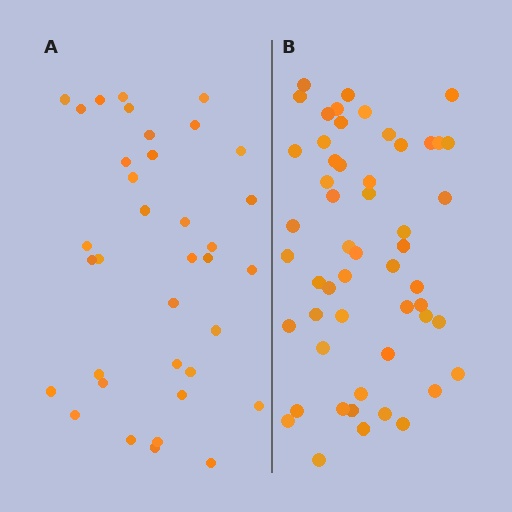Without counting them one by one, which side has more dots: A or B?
Region B (the right region) has more dots.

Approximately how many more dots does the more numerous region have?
Region B has approximately 15 more dots than region A.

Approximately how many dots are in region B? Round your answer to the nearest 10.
About 50 dots. (The exact count is 53, which rounds to 50.)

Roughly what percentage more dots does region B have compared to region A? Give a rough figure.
About 45% more.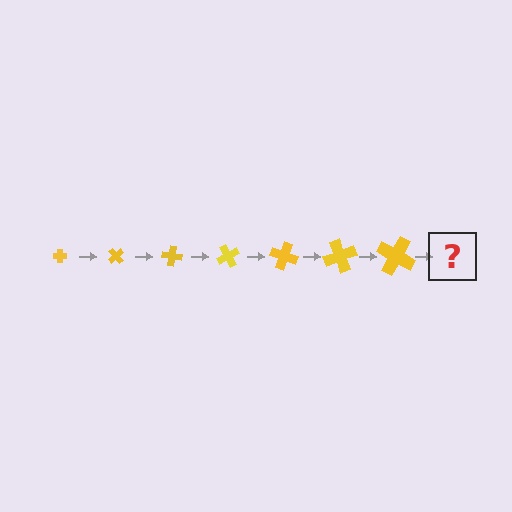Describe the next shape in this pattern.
It should be a cross, larger than the previous one and rotated 350 degrees from the start.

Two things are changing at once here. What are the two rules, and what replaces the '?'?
The two rules are that the cross grows larger each step and it rotates 50 degrees each step. The '?' should be a cross, larger than the previous one and rotated 350 degrees from the start.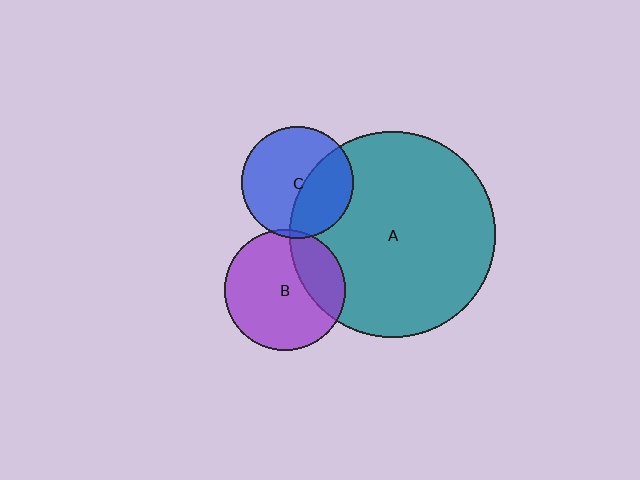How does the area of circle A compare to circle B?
Approximately 2.9 times.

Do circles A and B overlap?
Yes.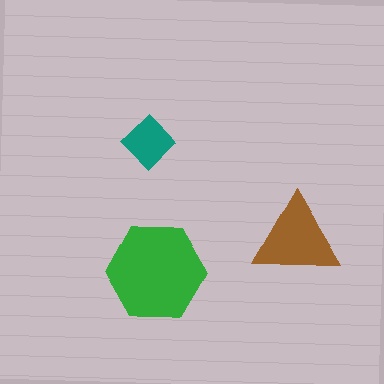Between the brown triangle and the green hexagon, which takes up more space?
The green hexagon.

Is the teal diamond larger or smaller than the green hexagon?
Smaller.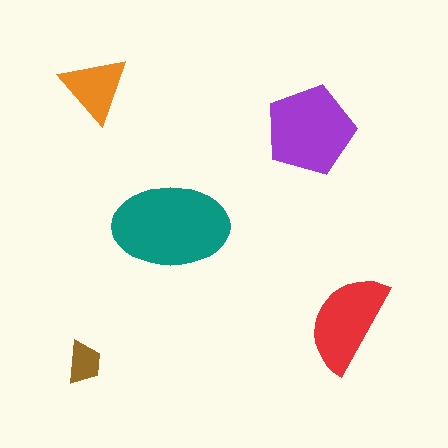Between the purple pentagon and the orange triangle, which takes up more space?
The purple pentagon.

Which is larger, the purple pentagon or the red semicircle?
The purple pentagon.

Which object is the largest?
The teal ellipse.